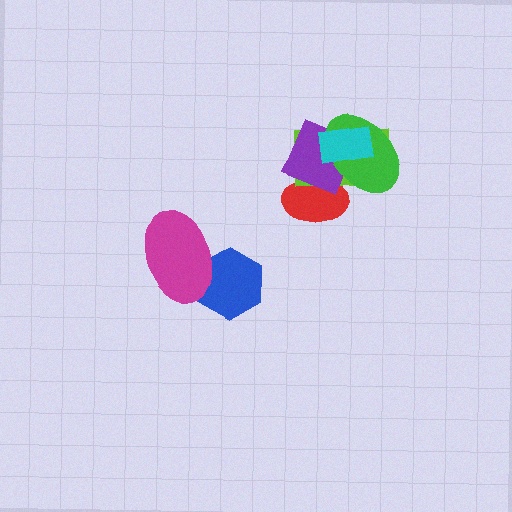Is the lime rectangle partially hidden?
Yes, it is partially covered by another shape.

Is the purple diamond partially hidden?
Yes, it is partially covered by another shape.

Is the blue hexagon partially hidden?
Yes, it is partially covered by another shape.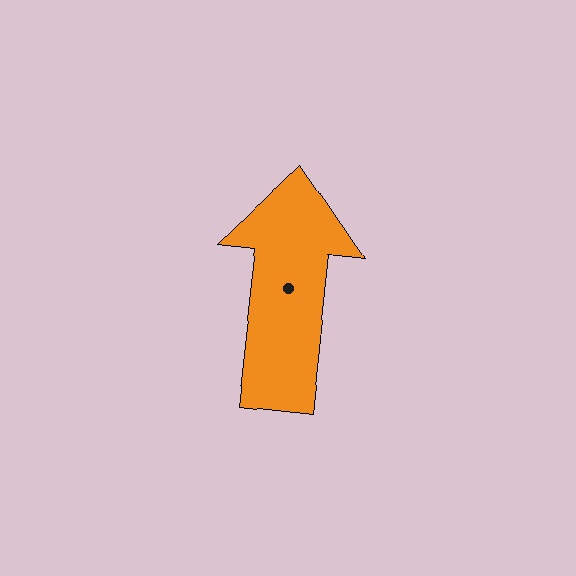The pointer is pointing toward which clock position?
Roughly 12 o'clock.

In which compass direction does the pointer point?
North.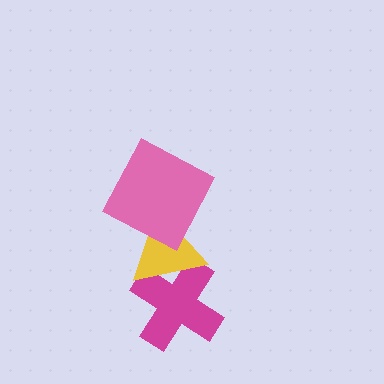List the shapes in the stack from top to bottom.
From top to bottom: the pink square, the yellow triangle, the magenta cross.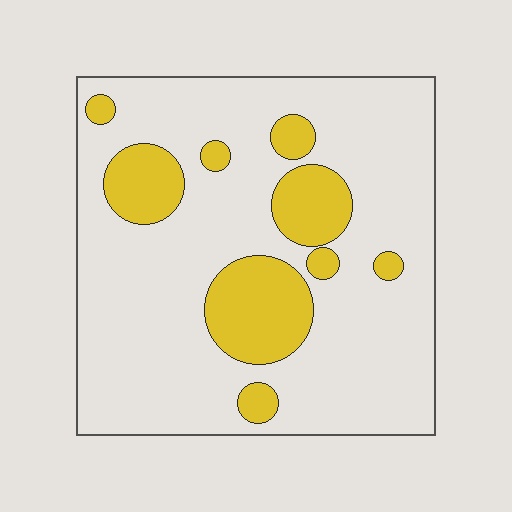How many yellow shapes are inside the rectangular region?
9.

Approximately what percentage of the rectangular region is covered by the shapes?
Approximately 20%.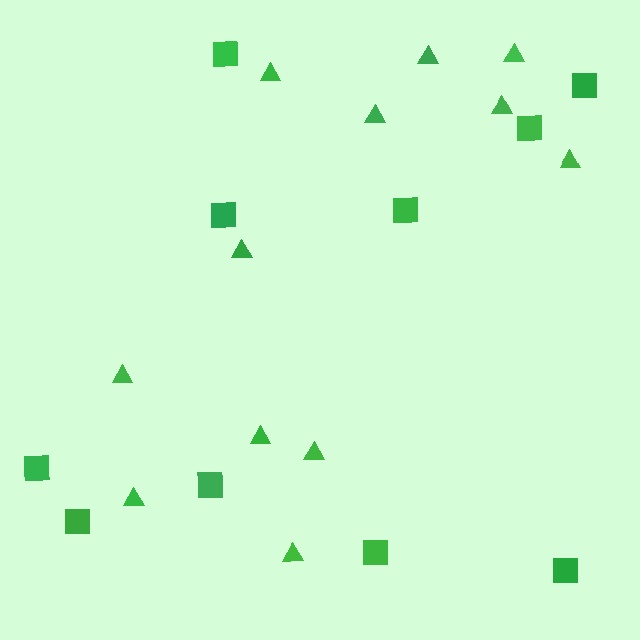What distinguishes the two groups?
There are 2 groups: one group of triangles (12) and one group of squares (10).